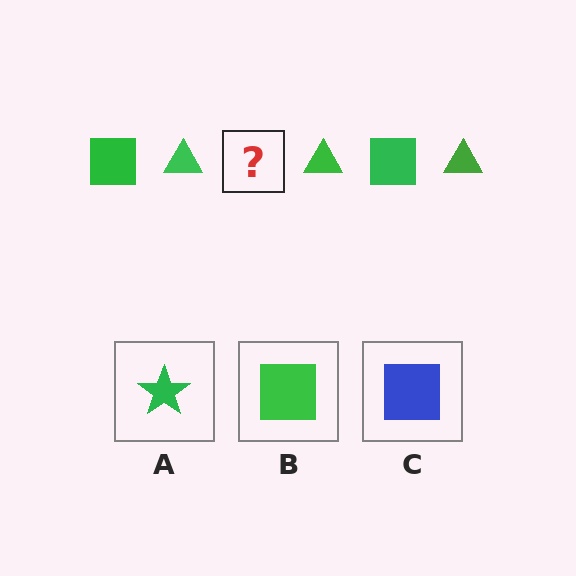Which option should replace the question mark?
Option B.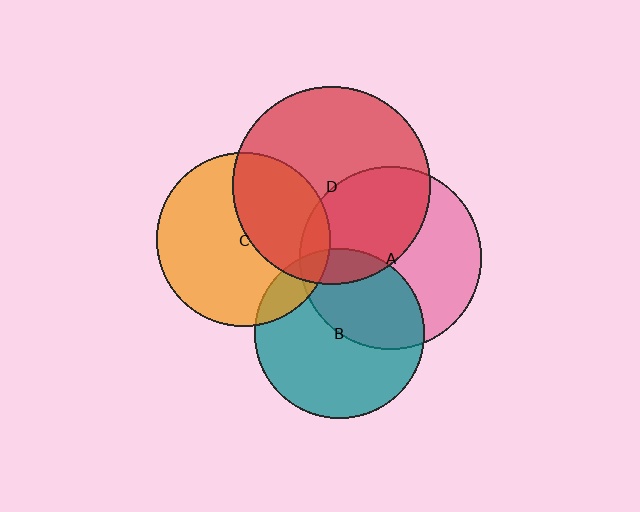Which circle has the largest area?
Circle D (red).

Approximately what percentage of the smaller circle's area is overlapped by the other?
Approximately 10%.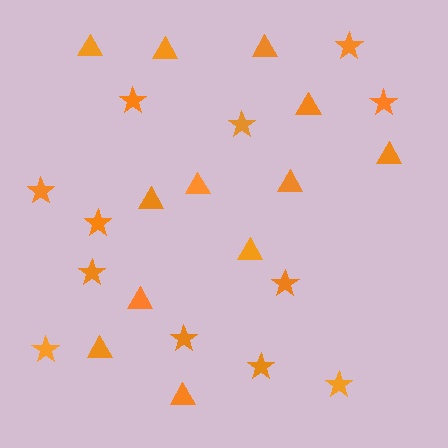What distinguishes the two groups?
There are 2 groups: one group of stars (12) and one group of triangles (12).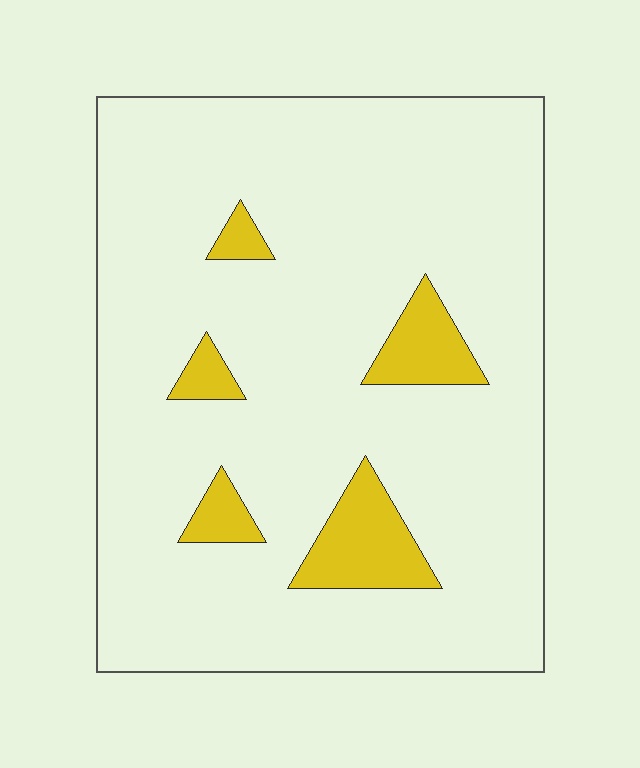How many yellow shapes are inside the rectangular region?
5.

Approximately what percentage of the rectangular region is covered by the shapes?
Approximately 10%.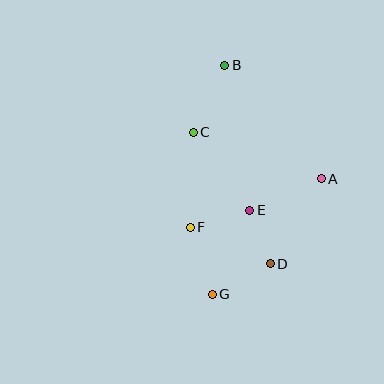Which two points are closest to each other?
Points D and E are closest to each other.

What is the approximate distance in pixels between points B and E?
The distance between B and E is approximately 147 pixels.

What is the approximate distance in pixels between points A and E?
The distance between A and E is approximately 78 pixels.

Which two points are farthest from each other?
Points B and G are farthest from each other.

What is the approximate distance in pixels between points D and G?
The distance between D and G is approximately 66 pixels.